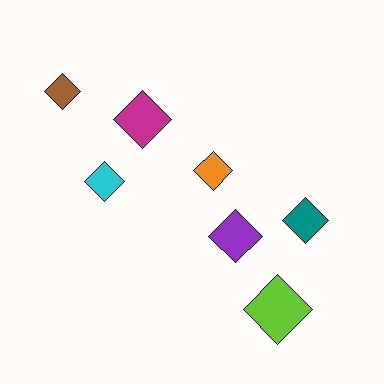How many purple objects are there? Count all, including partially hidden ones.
There is 1 purple object.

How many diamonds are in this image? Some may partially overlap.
There are 7 diamonds.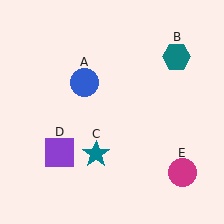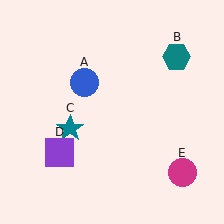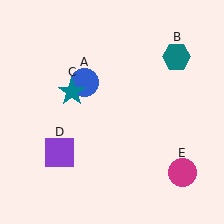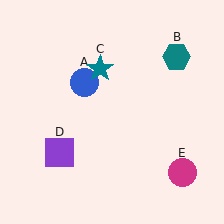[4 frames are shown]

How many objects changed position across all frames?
1 object changed position: teal star (object C).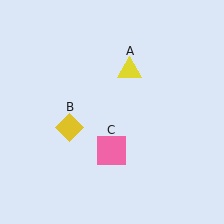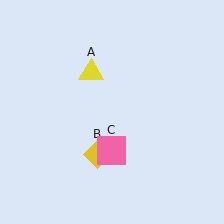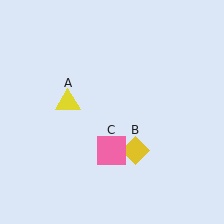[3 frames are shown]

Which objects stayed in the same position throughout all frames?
Pink square (object C) remained stationary.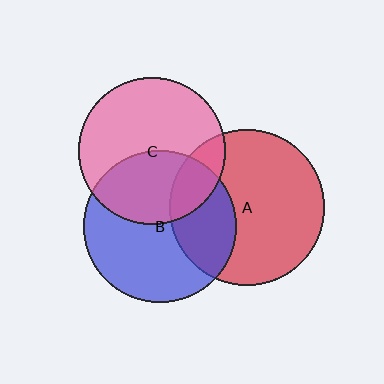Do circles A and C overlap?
Yes.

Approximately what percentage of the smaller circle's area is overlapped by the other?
Approximately 15%.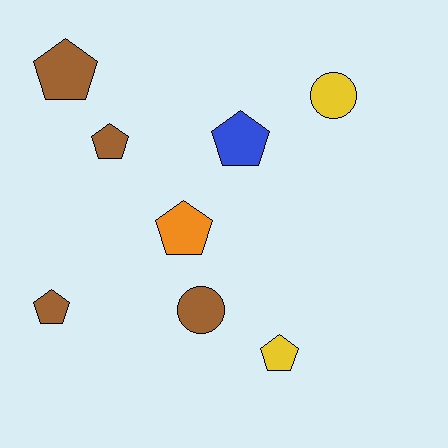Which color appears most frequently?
Brown, with 4 objects.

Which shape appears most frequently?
Pentagon, with 6 objects.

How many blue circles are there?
There are no blue circles.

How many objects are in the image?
There are 8 objects.